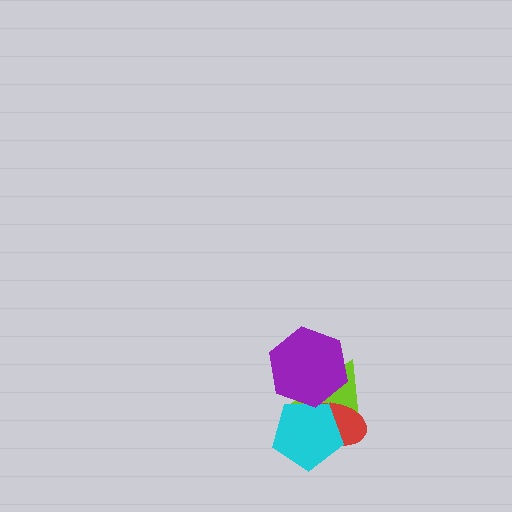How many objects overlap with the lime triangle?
3 objects overlap with the lime triangle.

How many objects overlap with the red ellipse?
3 objects overlap with the red ellipse.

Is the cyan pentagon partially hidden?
Yes, it is partially covered by another shape.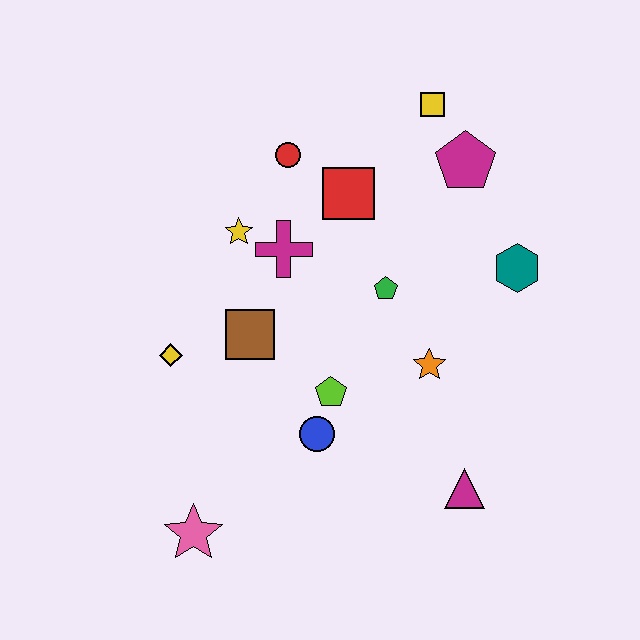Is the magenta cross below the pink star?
No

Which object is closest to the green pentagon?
The orange star is closest to the green pentagon.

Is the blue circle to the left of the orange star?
Yes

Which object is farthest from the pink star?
The yellow square is farthest from the pink star.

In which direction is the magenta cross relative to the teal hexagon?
The magenta cross is to the left of the teal hexagon.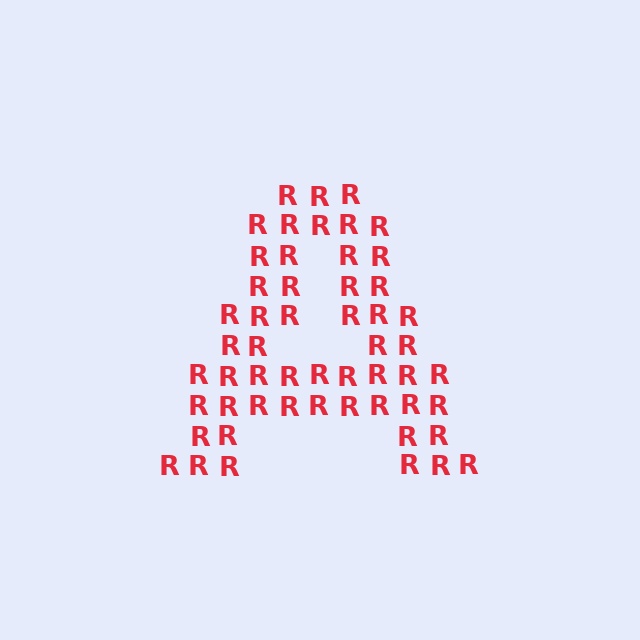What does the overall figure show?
The overall figure shows the letter A.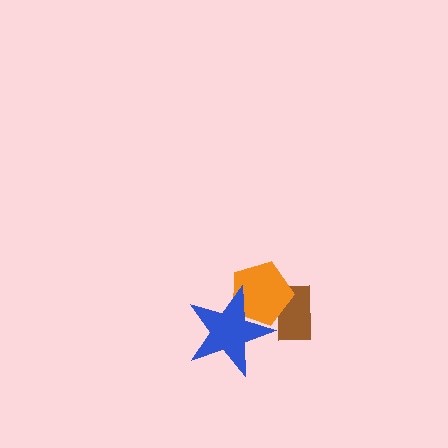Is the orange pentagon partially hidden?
Yes, it is partially covered by another shape.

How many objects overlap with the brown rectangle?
1 object overlaps with the brown rectangle.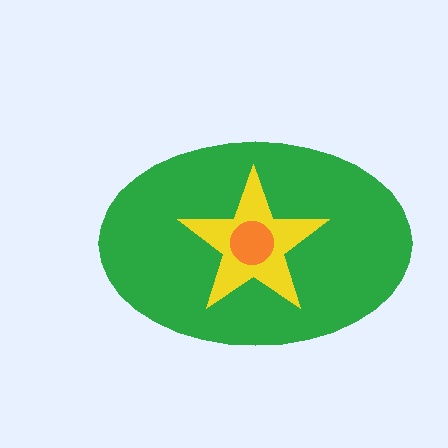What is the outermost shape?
The green ellipse.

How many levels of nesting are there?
3.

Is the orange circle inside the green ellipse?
Yes.